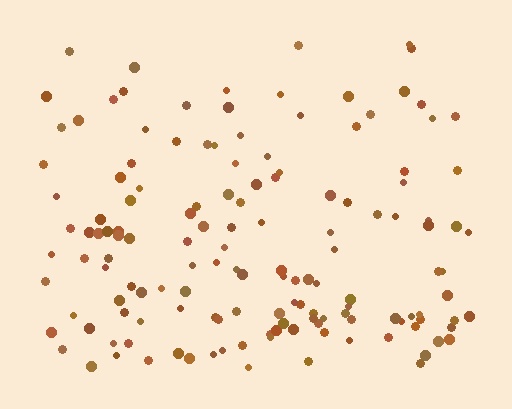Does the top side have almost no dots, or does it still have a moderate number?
Still a moderate number, just noticeably fewer than the bottom.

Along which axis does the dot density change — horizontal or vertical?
Vertical.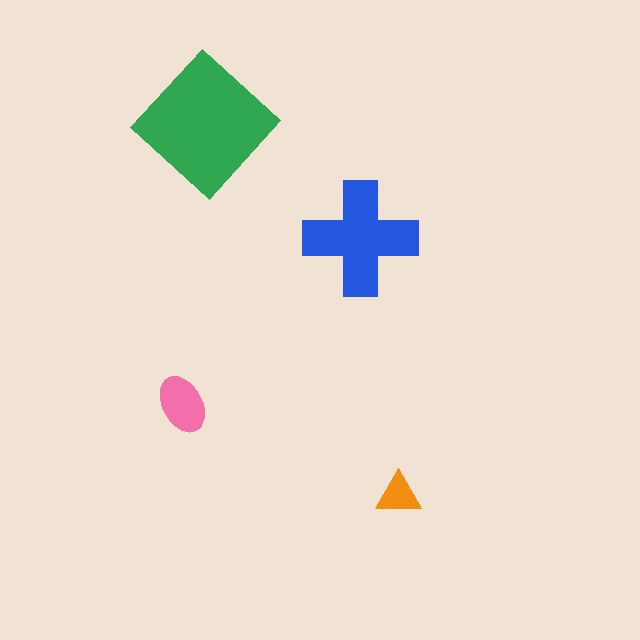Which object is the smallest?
The orange triangle.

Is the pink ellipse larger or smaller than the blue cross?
Smaller.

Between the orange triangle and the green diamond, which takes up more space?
The green diamond.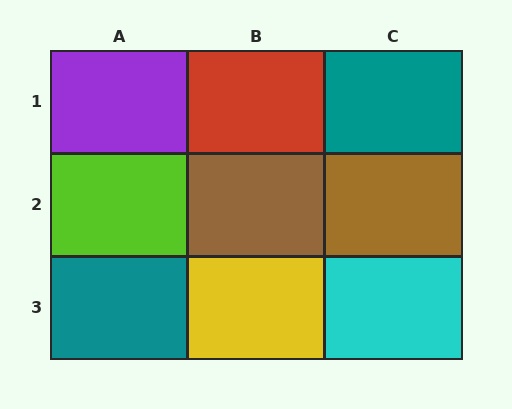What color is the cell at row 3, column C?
Cyan.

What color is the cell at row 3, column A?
Teal.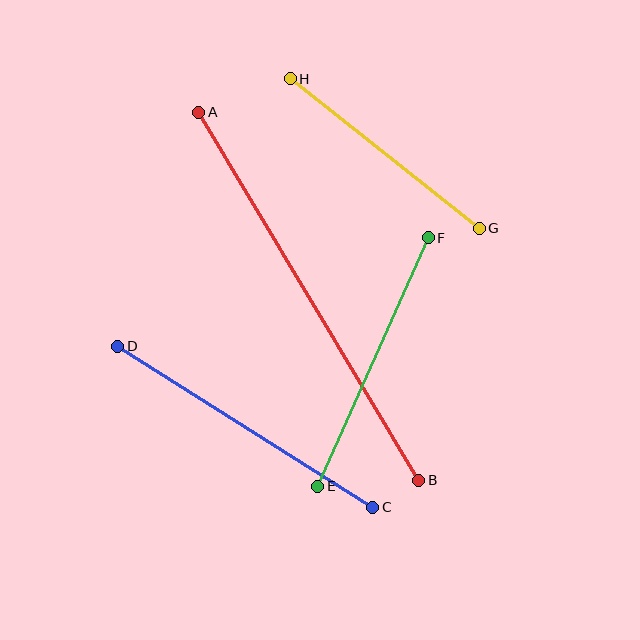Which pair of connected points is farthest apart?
Points A and B are farthest apart.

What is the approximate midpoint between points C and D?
The midpoint is at approximately (245, 427) pixels.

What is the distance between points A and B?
The distance is approximately 429 pixels.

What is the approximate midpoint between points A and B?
The midpoint is at approximately (309, 296) pixels.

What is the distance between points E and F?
The distance is approximately 272 pixels.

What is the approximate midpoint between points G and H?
The midpoint is at approximately (385, 153) pixels.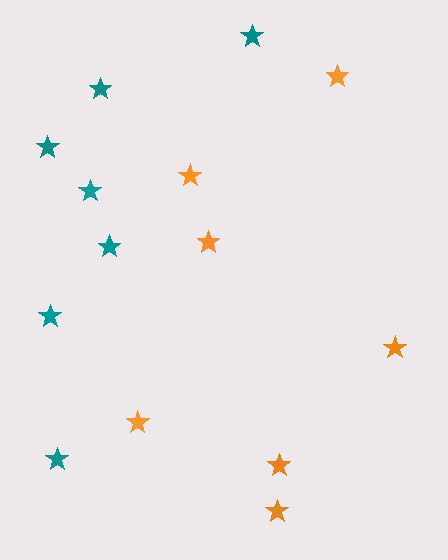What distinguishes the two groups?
There are 2 groups: one group of orange stars (7) and one group of teal stars (7).